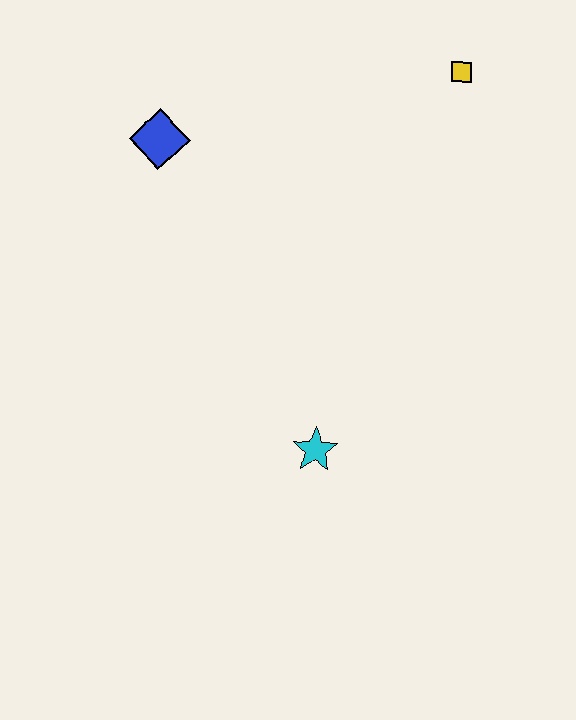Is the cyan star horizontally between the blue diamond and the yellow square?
Yes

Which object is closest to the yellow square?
The blue diamond is closest to the yellow square.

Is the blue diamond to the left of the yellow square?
Yes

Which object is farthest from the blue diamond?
The cyan star is farthest from the blue diamond.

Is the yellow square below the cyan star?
No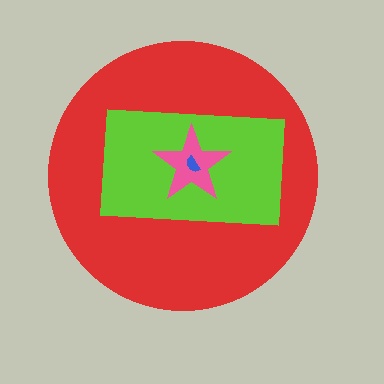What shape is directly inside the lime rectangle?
The pink star.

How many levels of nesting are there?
4.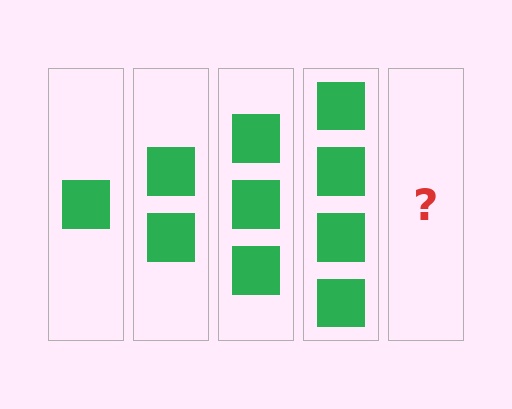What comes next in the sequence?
The next element should be 5 squares.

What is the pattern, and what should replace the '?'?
The pattern is that each step adds one more square. The '?' should be 5 squares.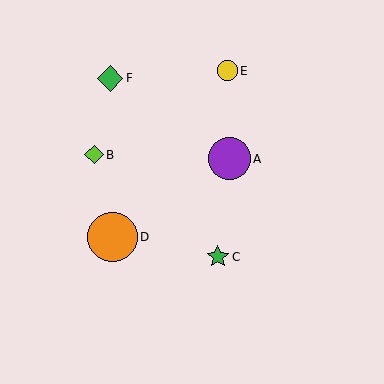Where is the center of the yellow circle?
The center of the yellow circle is at (228, 71).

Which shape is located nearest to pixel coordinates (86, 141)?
The lime diamond (labeled B) at (94, 155) is nearest to that location.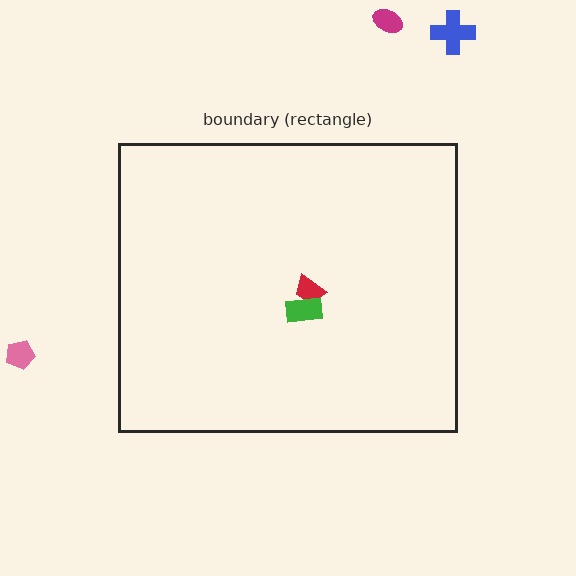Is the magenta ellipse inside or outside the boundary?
Outside.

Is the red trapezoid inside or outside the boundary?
Inside.